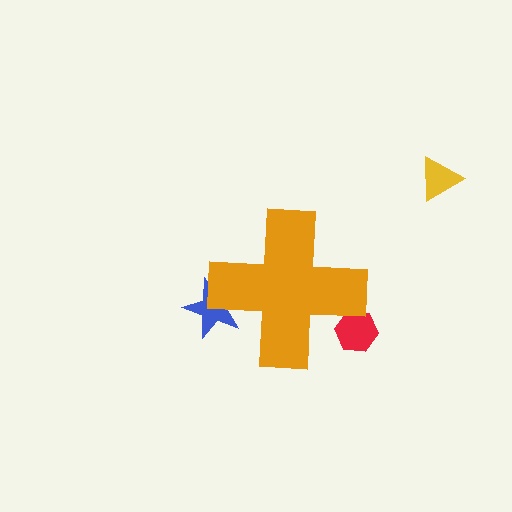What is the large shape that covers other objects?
An orange cross.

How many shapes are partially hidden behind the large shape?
2 shapes are partially hidden.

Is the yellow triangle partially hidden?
No, the yellow triangle is fully visible.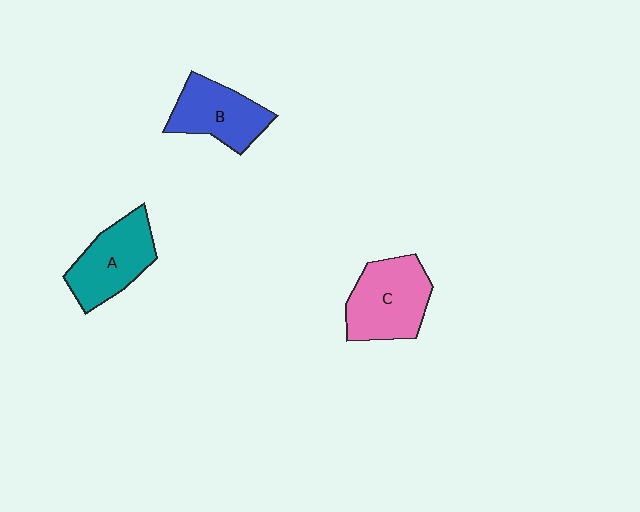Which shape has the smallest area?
Shape B (blue).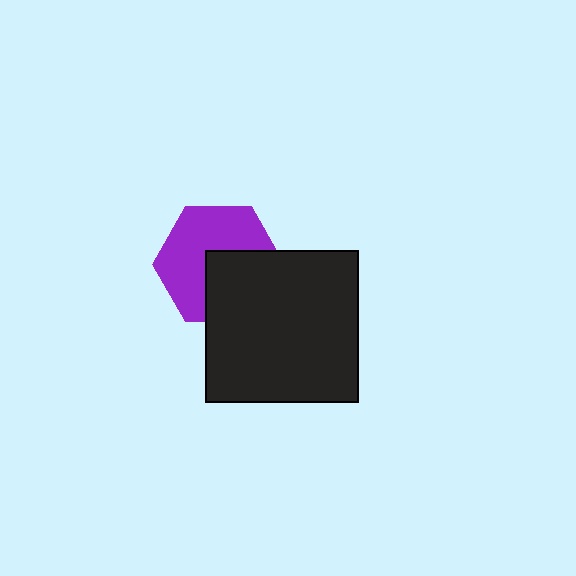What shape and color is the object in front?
The object in front is a black square.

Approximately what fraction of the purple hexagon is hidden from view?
Roughly 41% of the purple hexagon is hidden behind the black square.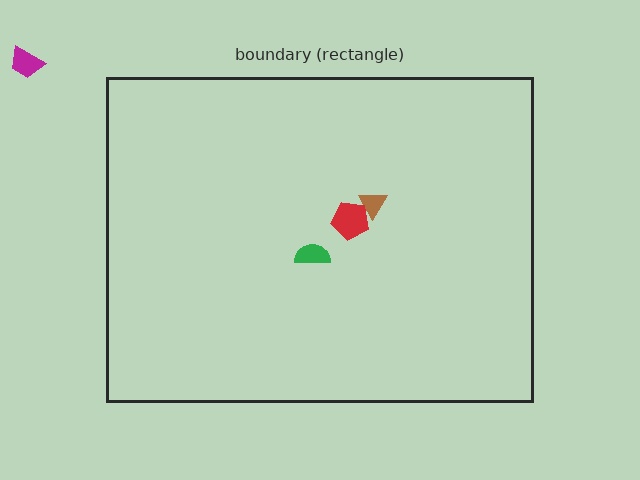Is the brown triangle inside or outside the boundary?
Inside.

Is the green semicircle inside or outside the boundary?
Inside.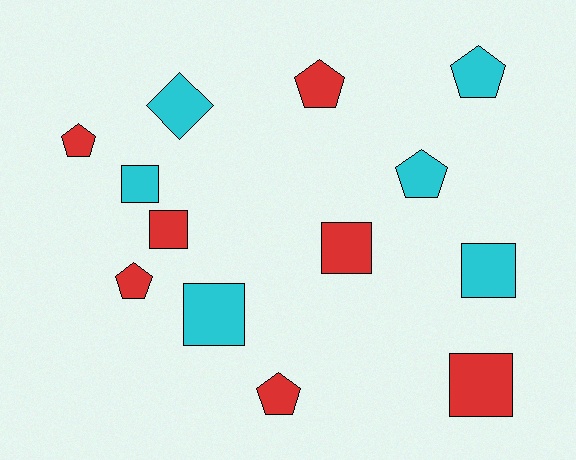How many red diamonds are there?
There are no red diamonds.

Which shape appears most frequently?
Pentagon, with 6 objects.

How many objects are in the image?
There are 13 objects.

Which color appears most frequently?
Red, with 7 objects.